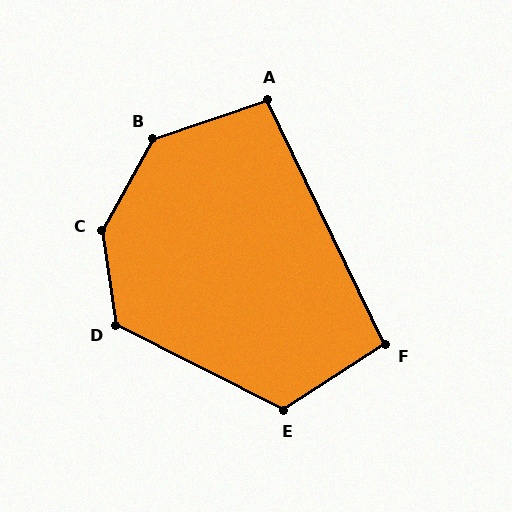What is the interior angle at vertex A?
Approximately 97 degrees (obtuse).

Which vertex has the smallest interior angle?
F, at approximately 97 degrees.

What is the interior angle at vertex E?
Approximately 120 degrees (obtuse).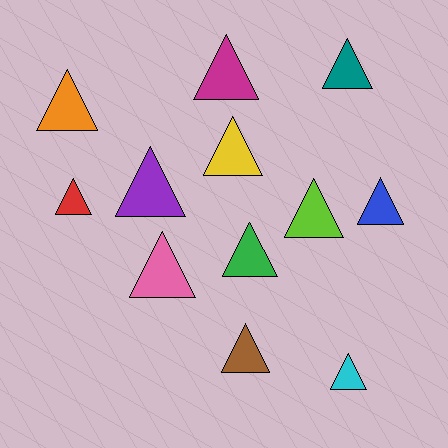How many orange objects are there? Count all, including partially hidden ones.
There is 1 orange object.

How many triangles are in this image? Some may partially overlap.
There are 12 triangles.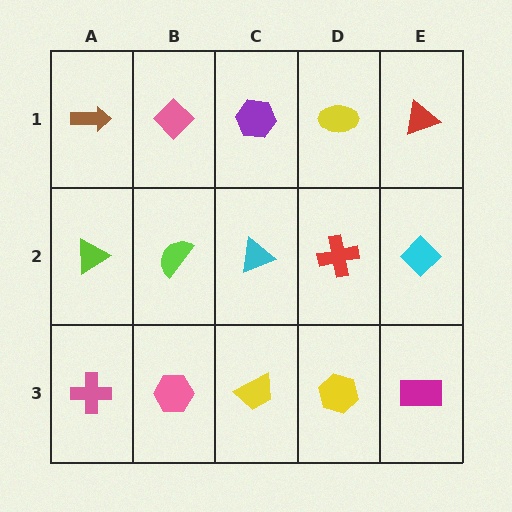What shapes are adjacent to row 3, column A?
A lime triangle (row 2, column A), a pink hexagon (row 3, column B).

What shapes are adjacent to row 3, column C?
A cyan triangle (row 2, column C), a pink hexagon (row 3, column B), a yellow hexagon (row 3, column D).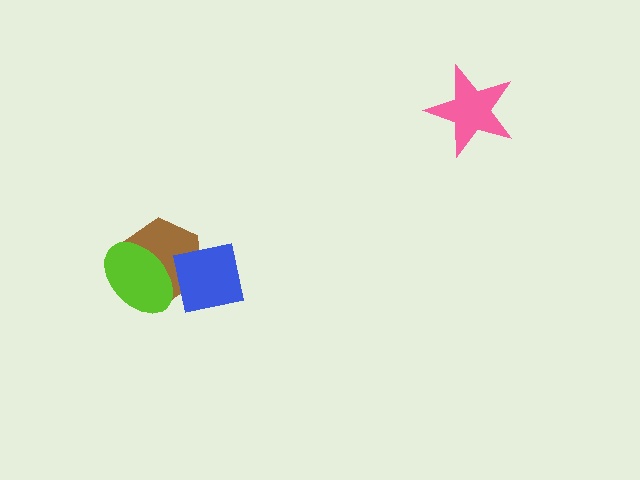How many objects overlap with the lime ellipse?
2 objects overlap with the lime ellipse.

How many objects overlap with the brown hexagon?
2 objects overlap with the brown hexagon.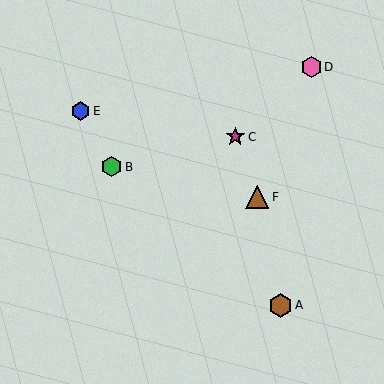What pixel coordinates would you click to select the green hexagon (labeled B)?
Click at (111, 167) to select the green hexagon B.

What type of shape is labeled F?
Shape F is a brown triangle.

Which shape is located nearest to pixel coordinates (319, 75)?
The pink hexagon (labeled D) at (311, 67) is nearest to that location.